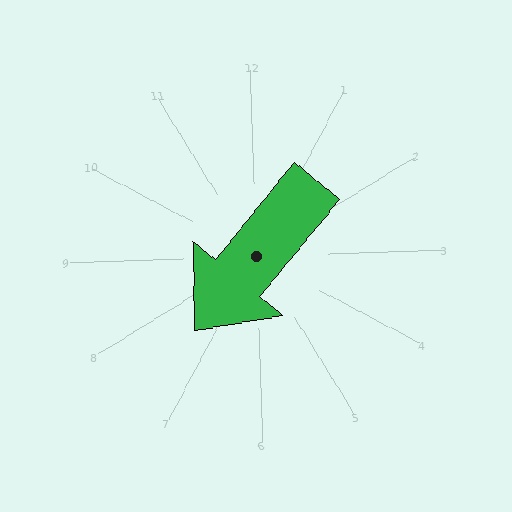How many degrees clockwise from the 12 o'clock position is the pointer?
Approximately 221 degrees.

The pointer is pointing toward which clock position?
Roughly 7 o'clock.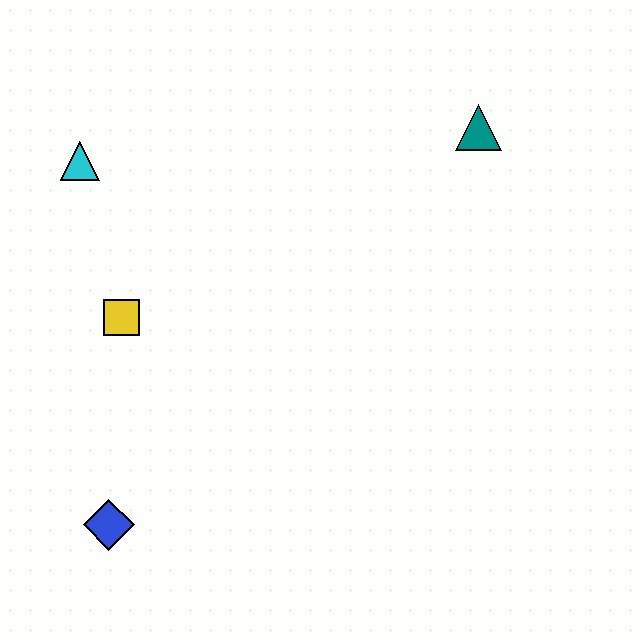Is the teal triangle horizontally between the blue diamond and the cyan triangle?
No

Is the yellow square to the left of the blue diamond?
No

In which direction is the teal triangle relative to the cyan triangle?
The teal triangle is to the right of the cyan triangle.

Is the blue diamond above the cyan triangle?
No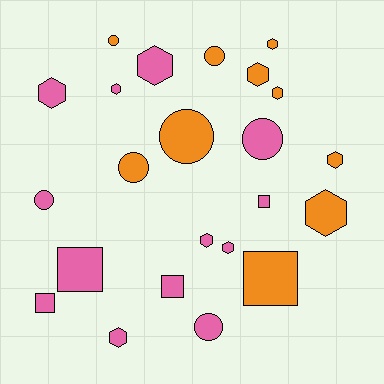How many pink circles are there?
There are 3 pink circles.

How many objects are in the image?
There are 23 objects.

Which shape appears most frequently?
Hexagon, with 11 objects.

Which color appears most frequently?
Pink, with 13 objects.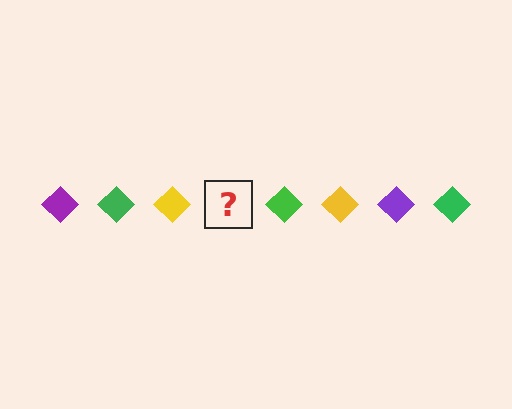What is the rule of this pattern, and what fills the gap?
The rule is that the pattern cycles through purple, green, yellow diamonds. The gap should be filled with a purple diamond.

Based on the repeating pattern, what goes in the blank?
The blank should be a purple diamond.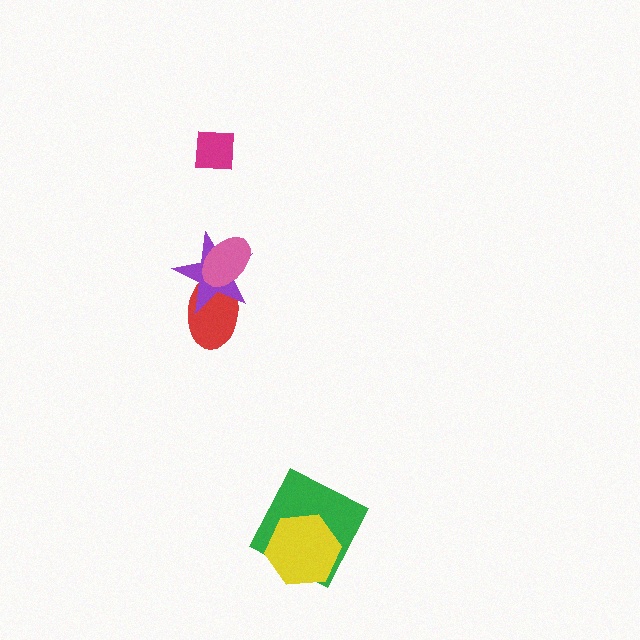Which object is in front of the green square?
The yellow hexagon is in front of the green square.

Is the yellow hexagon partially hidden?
No, no other shape covers it.